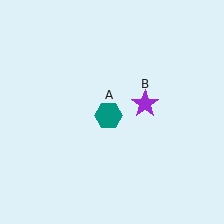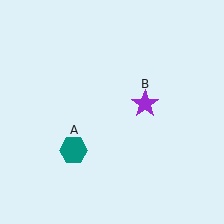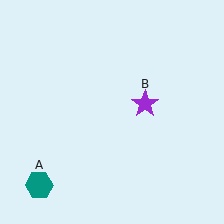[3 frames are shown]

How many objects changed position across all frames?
1 object changed position: teal hexagon (object A).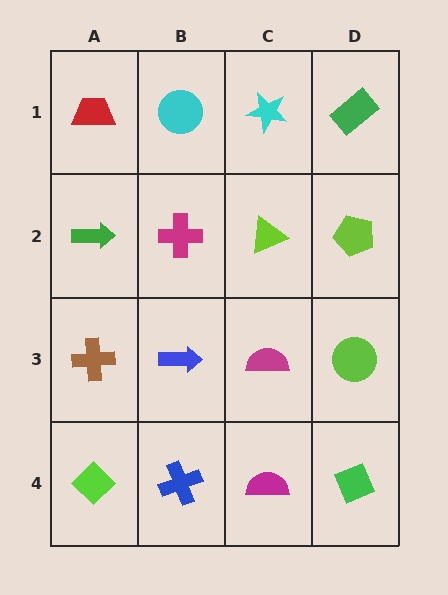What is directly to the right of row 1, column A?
A cyan circle.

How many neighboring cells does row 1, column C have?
3.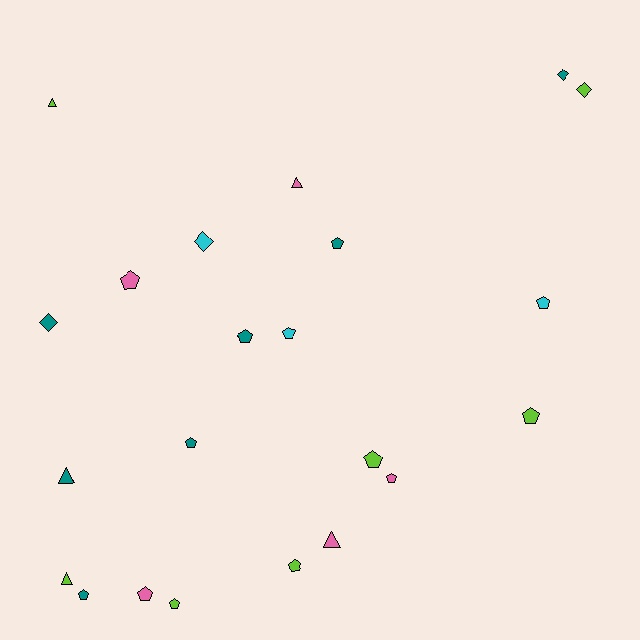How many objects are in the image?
There are 22 objects.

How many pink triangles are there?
There are 2 pink triangles.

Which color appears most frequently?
Lime, with 7 objects.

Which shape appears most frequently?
Pentagon, with 13 objects.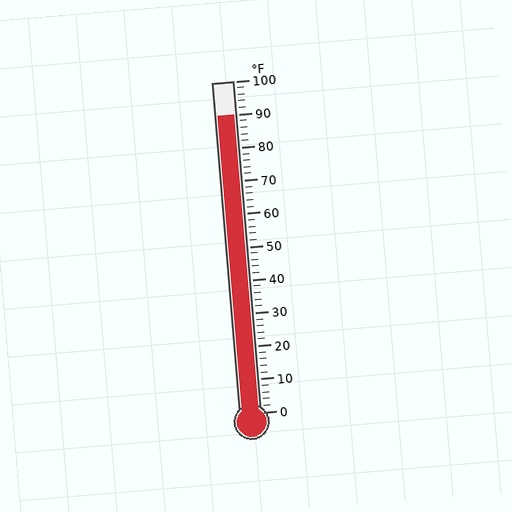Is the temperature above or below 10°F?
The temperature is above 10°F.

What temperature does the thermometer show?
The thermometer shows approximately 90°F.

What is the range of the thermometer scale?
The thermometer scale ranges from 0°F to 100°F.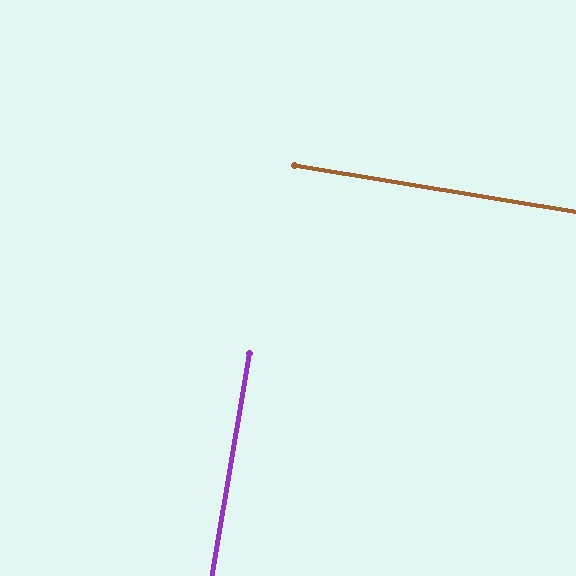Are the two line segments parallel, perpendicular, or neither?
Perpendicular — they meet at approximately 90°.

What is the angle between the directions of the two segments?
Approximately 90 degrees.